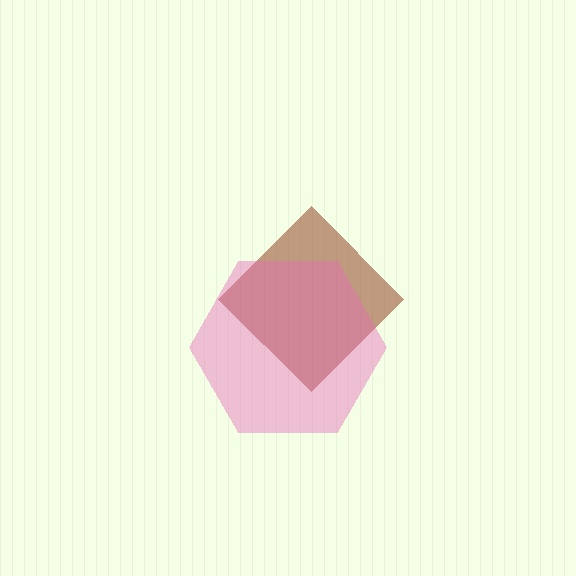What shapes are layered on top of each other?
The layered shapes are: a brown diamond, a pink hexagon.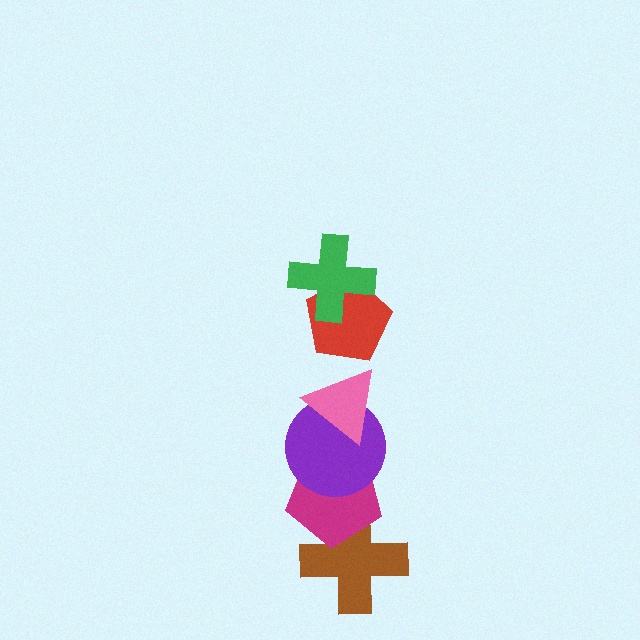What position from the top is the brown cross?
The brown cross is 6th from the top.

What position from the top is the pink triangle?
The pink triangle is 3rd from the top.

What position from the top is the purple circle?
The purple circle is 4th from the top.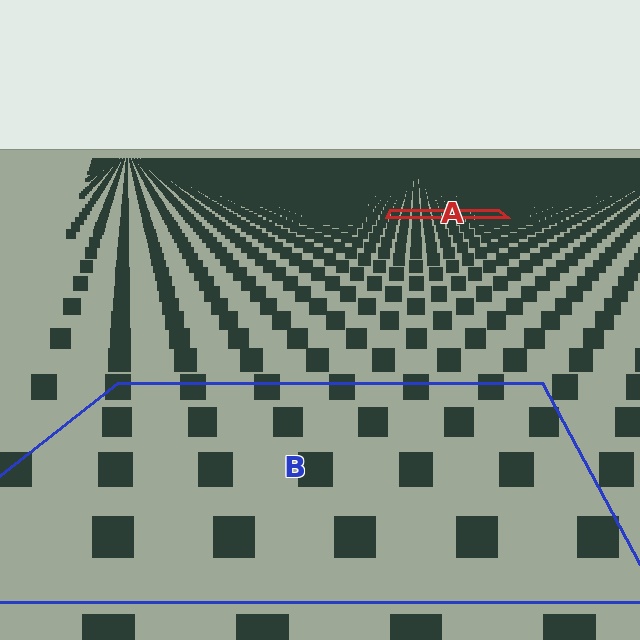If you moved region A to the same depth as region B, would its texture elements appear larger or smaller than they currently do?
They would appear larger. At a closer depth, the same texture elements are projected at a bigger on-screen size.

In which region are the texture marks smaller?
The texture marks are smaller in region A, because it is farther away.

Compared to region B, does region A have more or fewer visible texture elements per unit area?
Region A has more texture elements per unit area — they are packed more densely because it is farther away.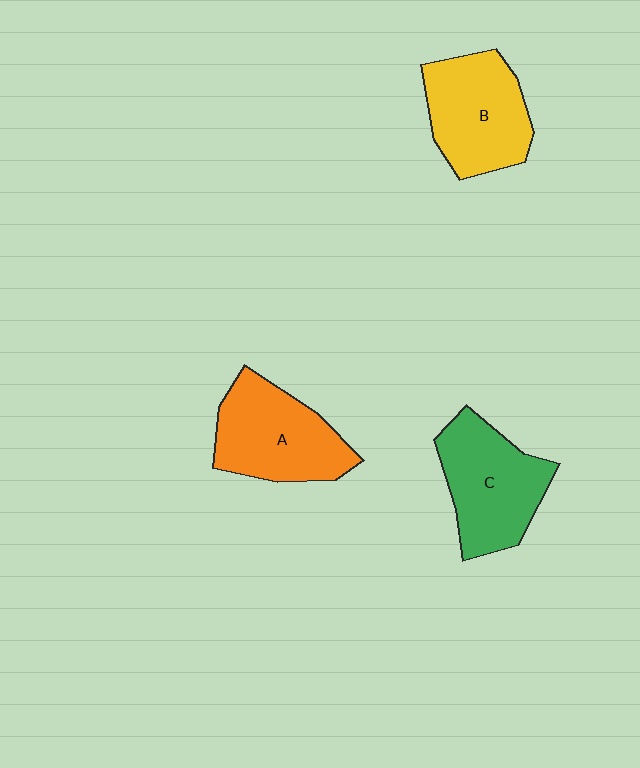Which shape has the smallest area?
Shape B (yellow).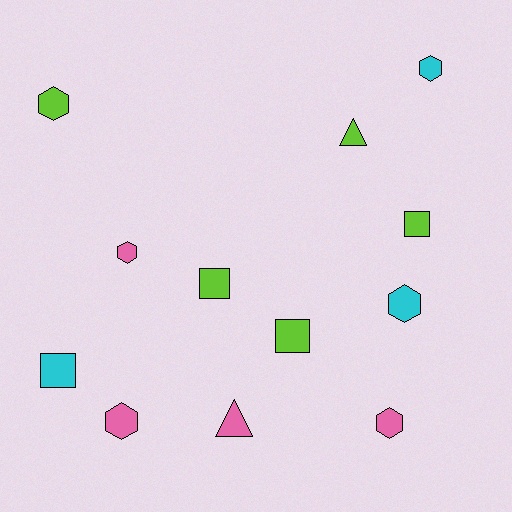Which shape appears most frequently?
Hexagon, with 6 objects.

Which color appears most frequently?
Lime, with 5 objects.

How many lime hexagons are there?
There is 1 lime hexagon.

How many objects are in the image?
There are 12 objects.